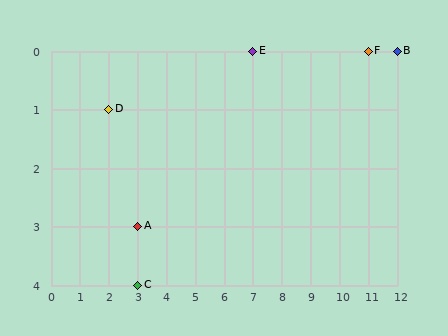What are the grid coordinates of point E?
Point E is at grid coordinates (7, 0).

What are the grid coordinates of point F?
Point F is at grid coordinates (11, 0).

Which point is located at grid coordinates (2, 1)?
Point D is at (2, 1).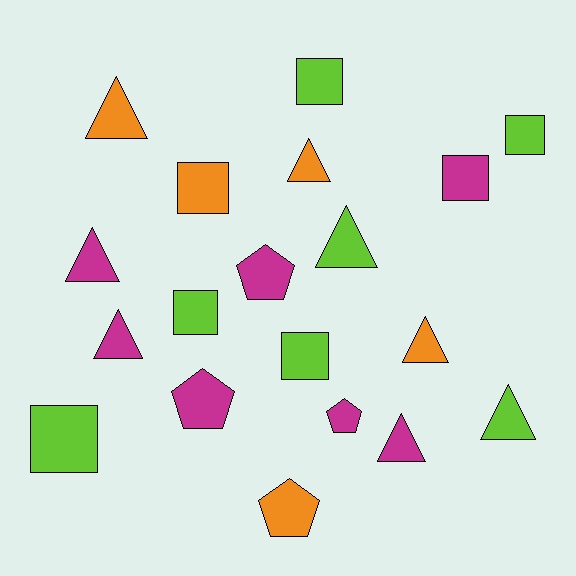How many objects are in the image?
There are 19 objects.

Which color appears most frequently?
Magenta, with 7 objects.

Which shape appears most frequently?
Triangle, with 8 objects.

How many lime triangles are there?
There are 2 lime triangles.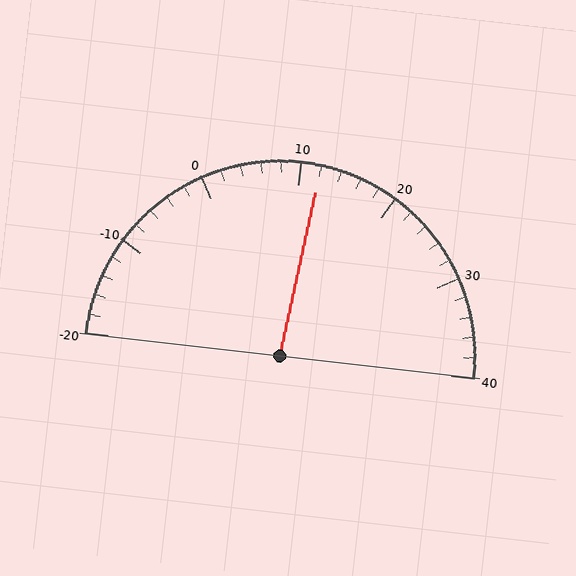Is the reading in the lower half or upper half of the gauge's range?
The reading is in the upper half of the range (-20 to 40).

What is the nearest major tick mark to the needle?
The nearest major tick mark is 10.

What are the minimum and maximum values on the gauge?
The gauge ranges from -20 to 40.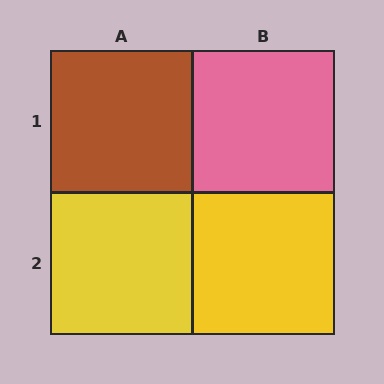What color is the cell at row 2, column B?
Yellow.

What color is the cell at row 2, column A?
Yellow.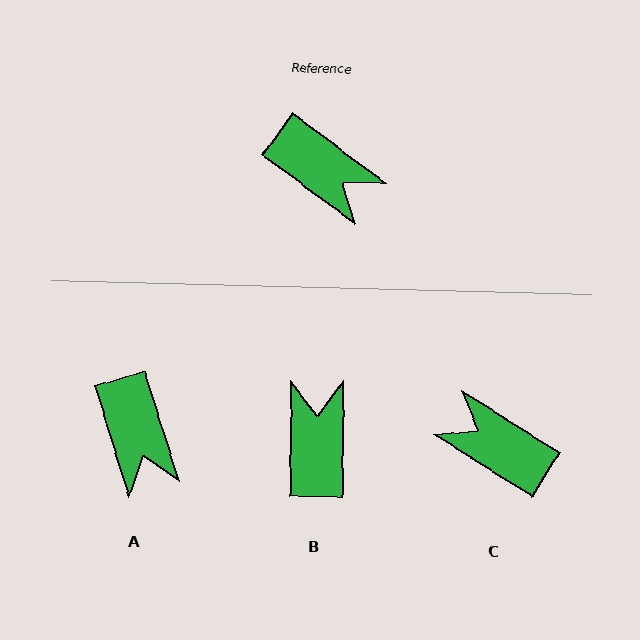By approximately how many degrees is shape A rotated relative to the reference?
Approximately 36 degrees clockwise.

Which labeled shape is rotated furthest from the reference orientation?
C, about 176 degrees away.